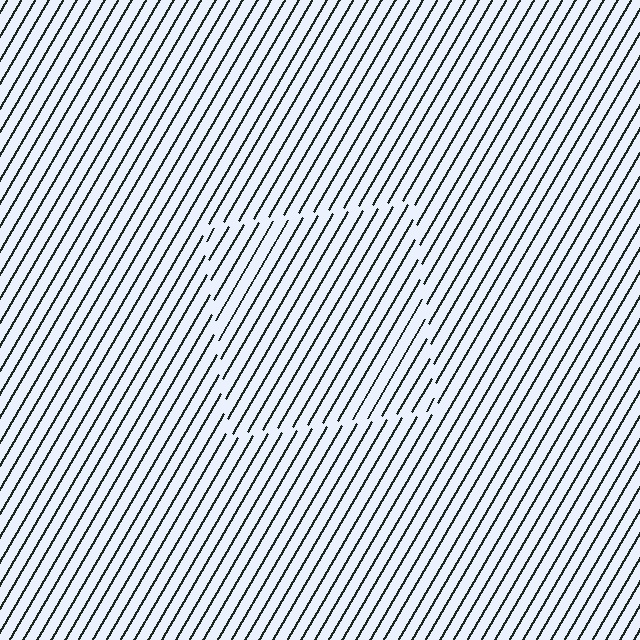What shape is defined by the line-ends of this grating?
An illusory square. The interior of the shape contains the same grating, shifted by half a period — the contour is defined by the phase discontinuity where line-ends from the inner and outer gratings abut.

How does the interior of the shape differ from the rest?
The interior of the shape contains the same grating, shifted by half a period — the contour is defined by the phase discontinuity where line-ends from the inner and outer gratings abut.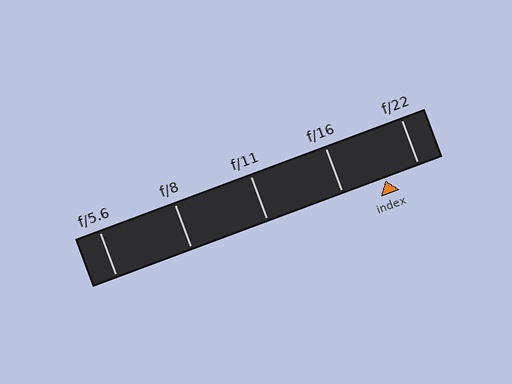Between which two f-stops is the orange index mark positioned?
The index mark is between f/16 and f/22.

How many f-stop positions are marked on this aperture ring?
There are 5 f-stop positions marked.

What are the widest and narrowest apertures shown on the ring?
The widest aperture shown is f/5.6 and the narrowest is f/22.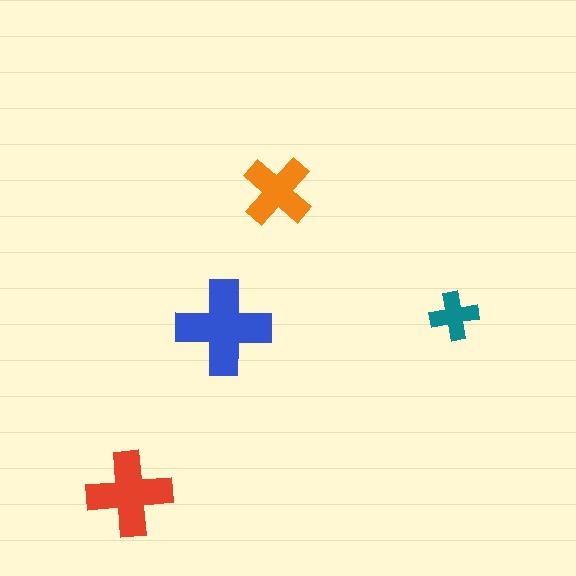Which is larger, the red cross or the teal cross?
The red one.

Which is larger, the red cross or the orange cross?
The red one.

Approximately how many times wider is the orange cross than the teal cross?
About 1.5 times wider.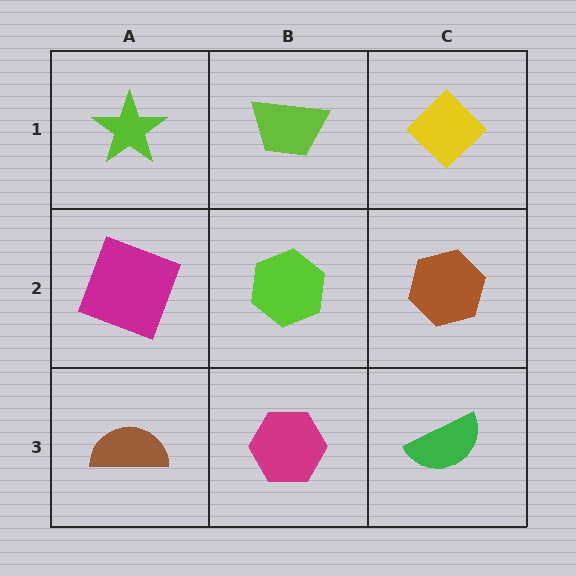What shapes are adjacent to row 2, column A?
A lime star (row 1, column A), a brown semicircle (row 3, column A), a lime hexagon (row 2, column B).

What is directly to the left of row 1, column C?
A lime trapezoid.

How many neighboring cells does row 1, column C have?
2.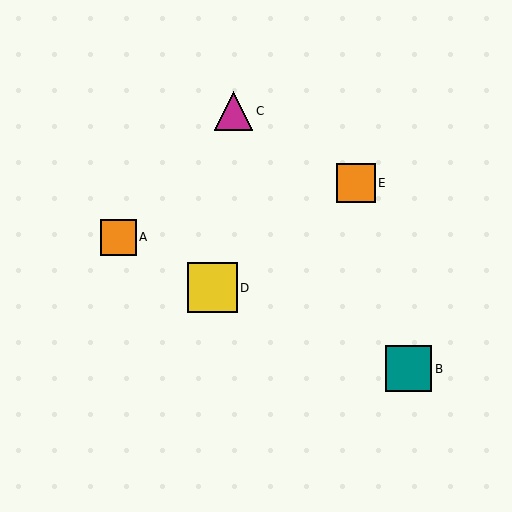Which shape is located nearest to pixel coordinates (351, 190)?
The orange square (labeled E) at (356, 183) is nearest to that location.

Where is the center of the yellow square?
The center of the yellow square is at (212, 288).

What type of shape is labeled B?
Shape B is a teal square.